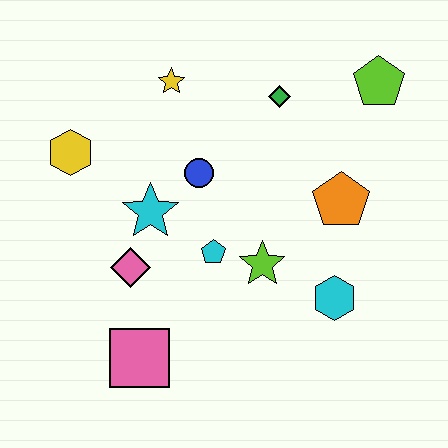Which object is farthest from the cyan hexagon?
The yellow hexagon is farthest from the cyan hexagon.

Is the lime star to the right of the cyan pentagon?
Yes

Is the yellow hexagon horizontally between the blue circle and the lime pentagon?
No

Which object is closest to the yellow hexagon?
The cyan star is closest to the yellow hexagon.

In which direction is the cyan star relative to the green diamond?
The cyan star is to the left of the green diamond.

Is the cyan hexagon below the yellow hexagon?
Yes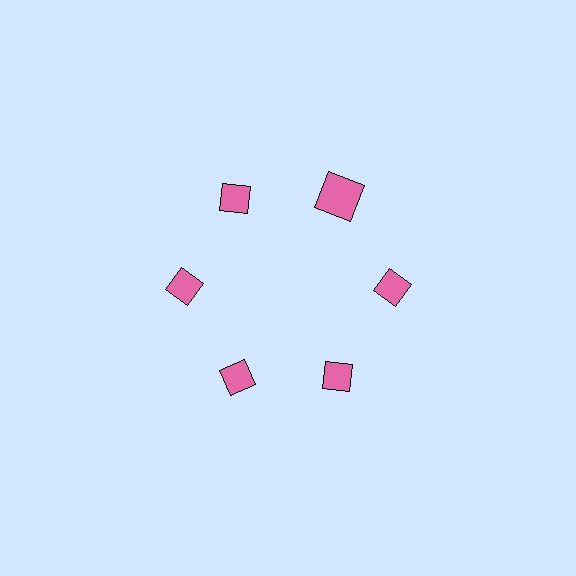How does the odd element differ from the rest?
It has a different shape: square instead of diamond.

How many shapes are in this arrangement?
There are 6 shapes arranged in a ring pattern.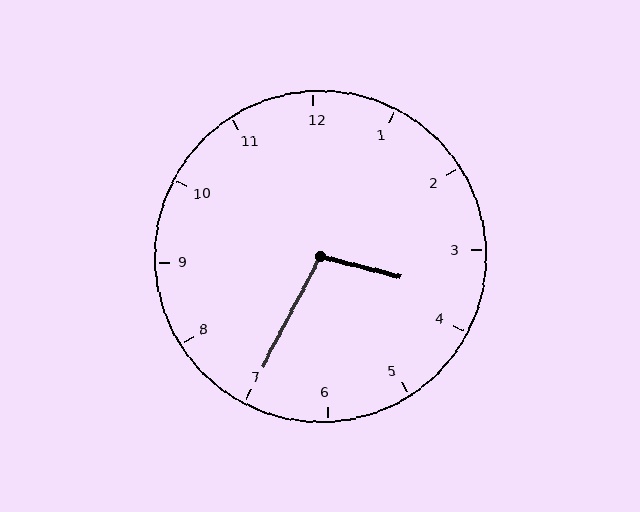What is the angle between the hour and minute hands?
Approximately 102 degrees.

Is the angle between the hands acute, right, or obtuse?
It is obtuse.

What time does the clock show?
3:35.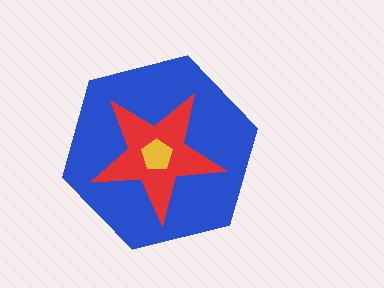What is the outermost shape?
The blue hexagon.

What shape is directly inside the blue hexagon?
The red star.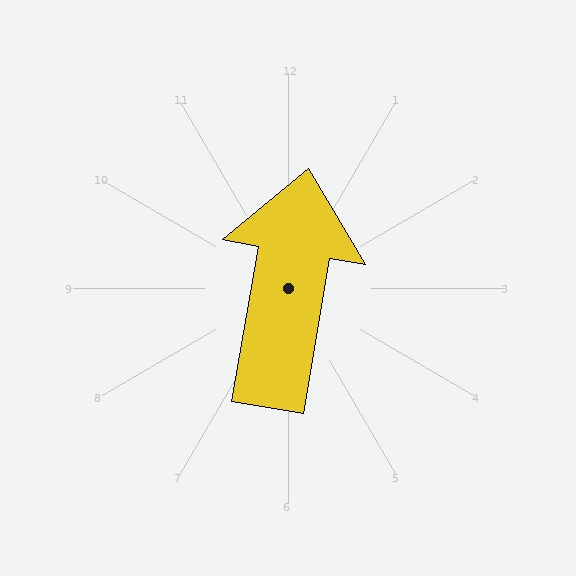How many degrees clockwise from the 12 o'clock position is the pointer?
Approximately 10 degrees.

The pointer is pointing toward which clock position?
Roughly 12 o'clock.